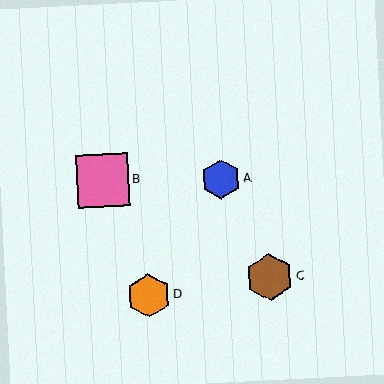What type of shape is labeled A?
Shape A is a blue hexagon.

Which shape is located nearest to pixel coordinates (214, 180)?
The blue hexagon (labeled A) at (221, 179) is nearest to that location.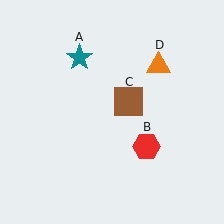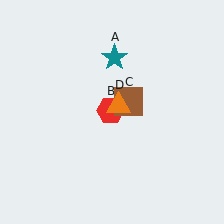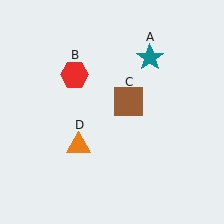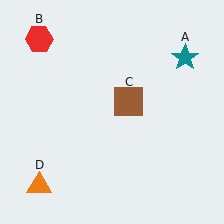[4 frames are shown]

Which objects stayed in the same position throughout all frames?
Brown square (object C) remained stationary.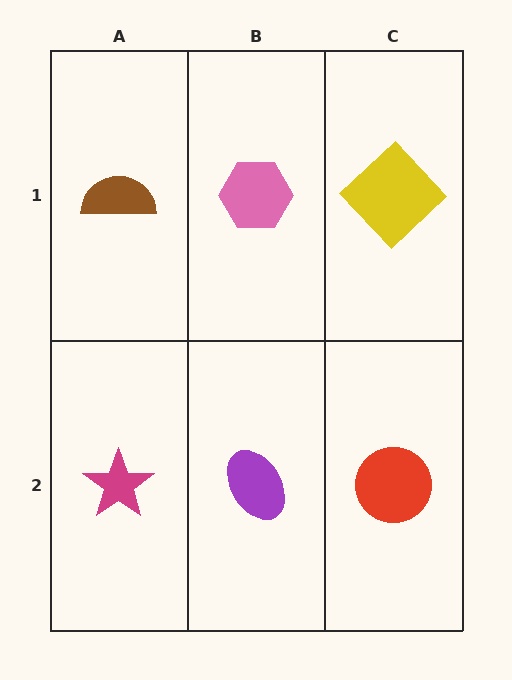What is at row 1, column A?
A brown semicircle.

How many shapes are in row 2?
3 shapes.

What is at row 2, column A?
A magenta star.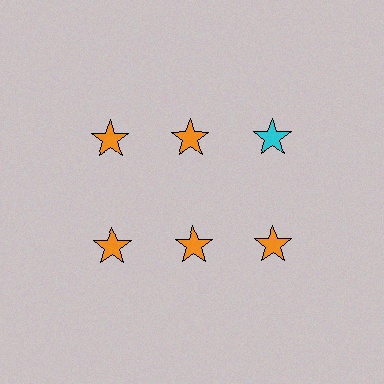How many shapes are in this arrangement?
There are 6 shapes arranged in a grid pattern.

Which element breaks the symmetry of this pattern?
The cyan star in the top row, center column breaks the symmetry. All other shapes are orange stars.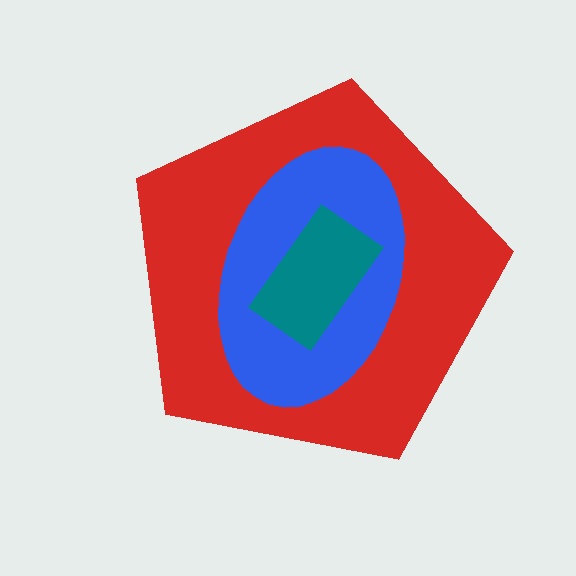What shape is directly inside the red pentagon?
The blue ellipse.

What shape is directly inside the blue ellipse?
The teal rectangle.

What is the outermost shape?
The red pentagon.